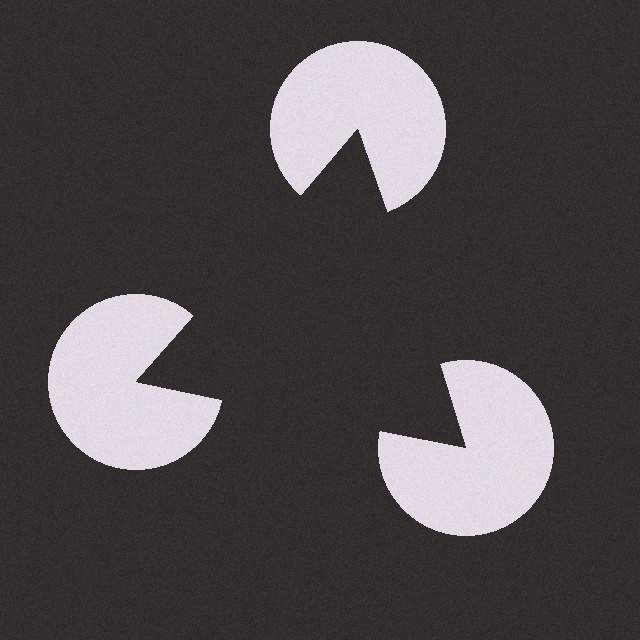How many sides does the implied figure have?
3 sides.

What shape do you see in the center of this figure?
An illusory triangle — its edges are inferred from the aligned wedge cuts in the pac-man discs, not physically drawn.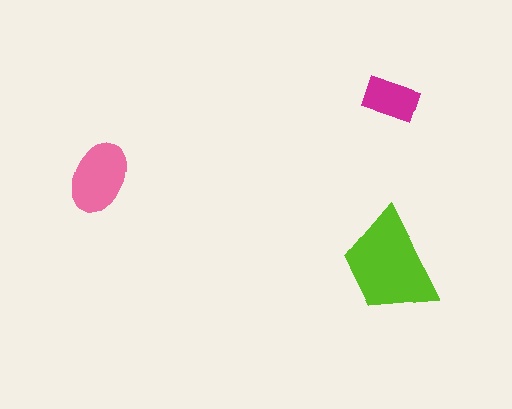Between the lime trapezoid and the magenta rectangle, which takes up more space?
The lime trapezoid.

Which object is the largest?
The lime trapezoid.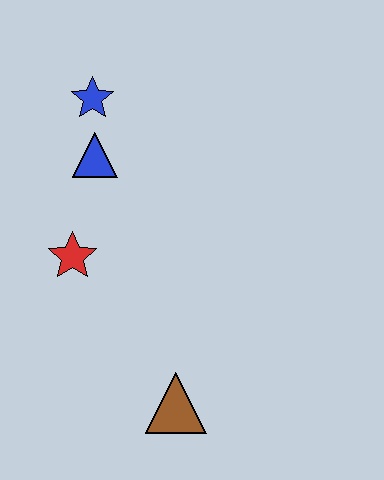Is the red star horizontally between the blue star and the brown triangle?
No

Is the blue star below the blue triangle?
No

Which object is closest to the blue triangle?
The blue star is closest to the blue triangle.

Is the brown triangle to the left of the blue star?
No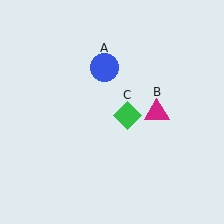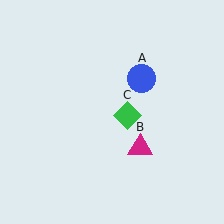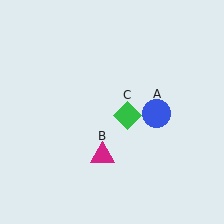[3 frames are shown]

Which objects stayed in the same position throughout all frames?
Green diamond (object C) remained stationary.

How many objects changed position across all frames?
2 objects changed position: blue circle (object A), magenta triangle (object B).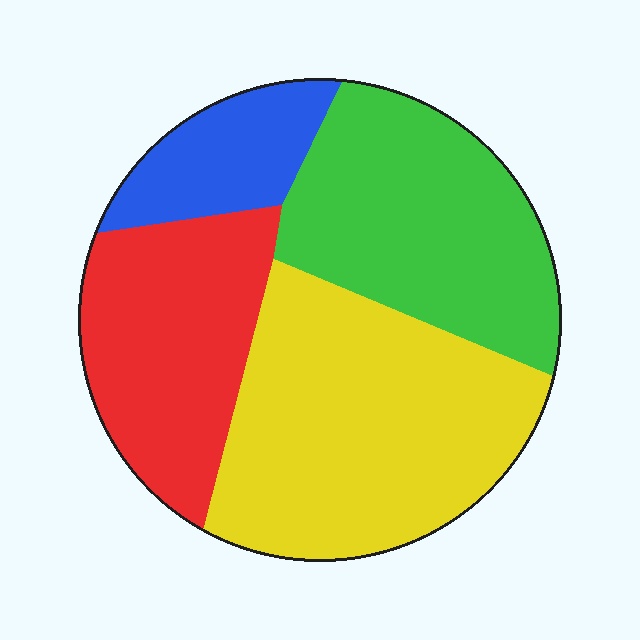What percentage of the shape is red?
Red takes up about one quarter (1/4) of the shape.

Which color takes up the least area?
Blue, at roughly 10%.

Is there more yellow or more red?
Yellow.